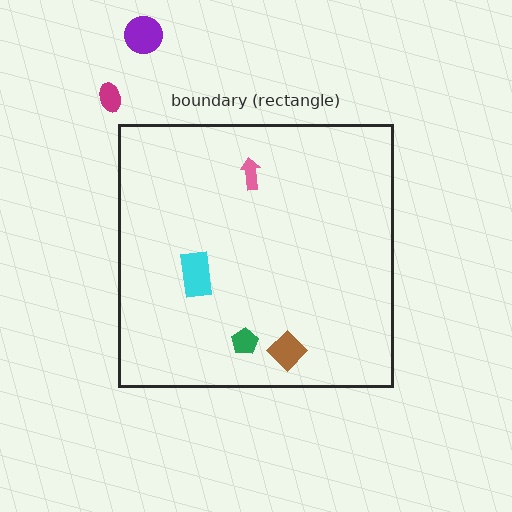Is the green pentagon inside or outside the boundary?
Inside.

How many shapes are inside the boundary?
4 inside, 2 outside.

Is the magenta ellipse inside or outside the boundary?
Outside.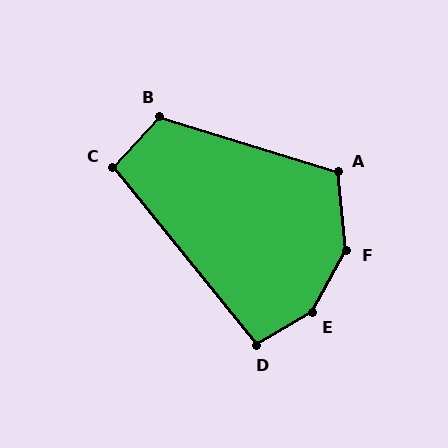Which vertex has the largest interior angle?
E, at approximately 149 degrees.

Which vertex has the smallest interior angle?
C, at approximately 98 degrees.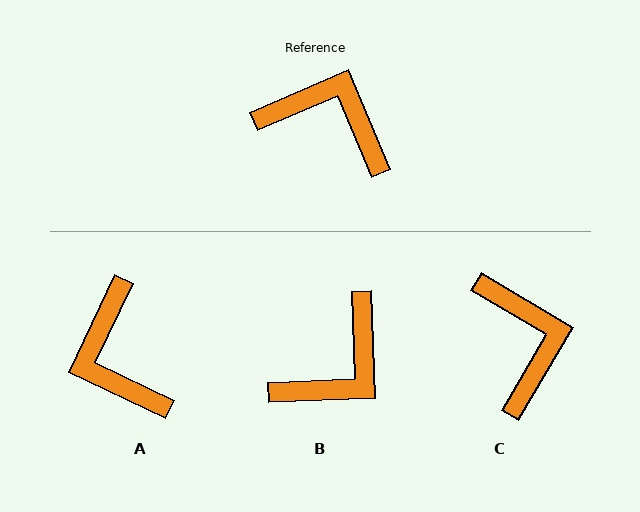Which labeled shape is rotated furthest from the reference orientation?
A, about 132 degrees away.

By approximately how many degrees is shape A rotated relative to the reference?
Approximately 132 degrees counter-clockwise.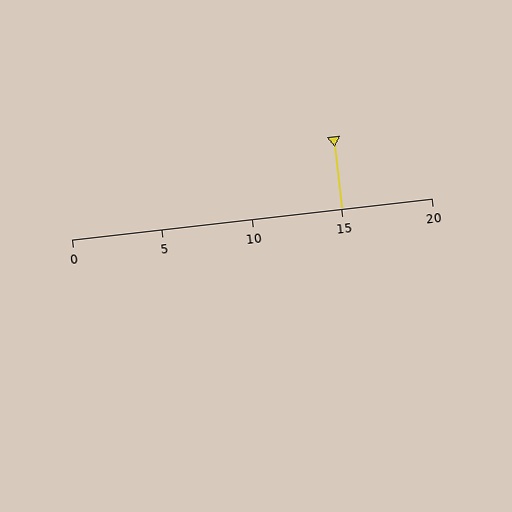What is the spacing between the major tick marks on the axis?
The major ticks are spaced 5 apart.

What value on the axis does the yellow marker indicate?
The marker indicates approximately 15.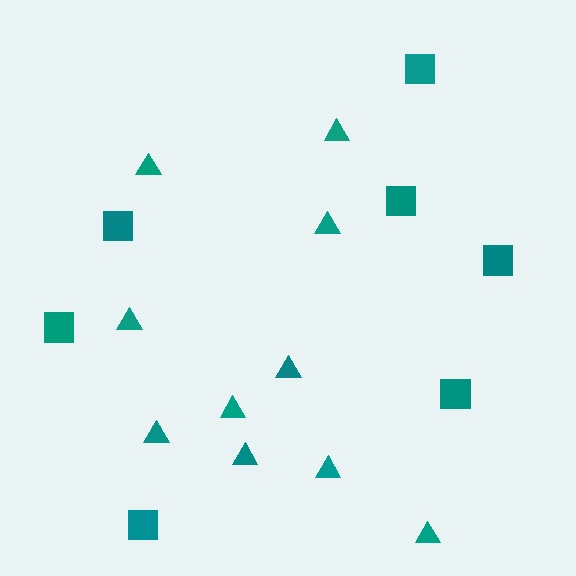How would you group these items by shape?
There are 2 groups: one group of squares (7) and one group of triangles (10).